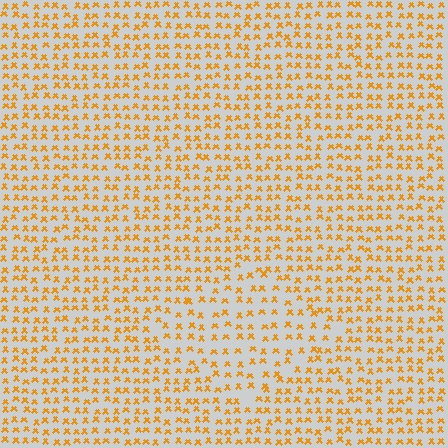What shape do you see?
I see a diamond.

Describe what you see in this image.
The image contains small orange elements arranged at two different densities. A diamond-shaped region is visible where the elements are less densely packed than the surrounding area.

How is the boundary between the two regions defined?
The boundary is defined by a change in element density (approximately 1.5x ratio). All elements are the same color, size, and shape.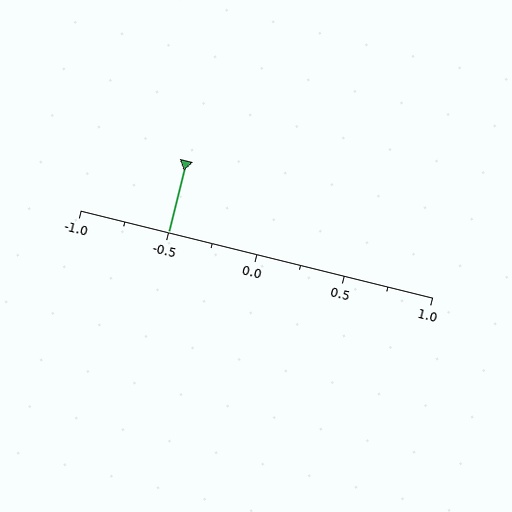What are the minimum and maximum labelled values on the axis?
The axis runs from -1.0 to 1.0.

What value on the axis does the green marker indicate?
The marker indicates approximately -0.5.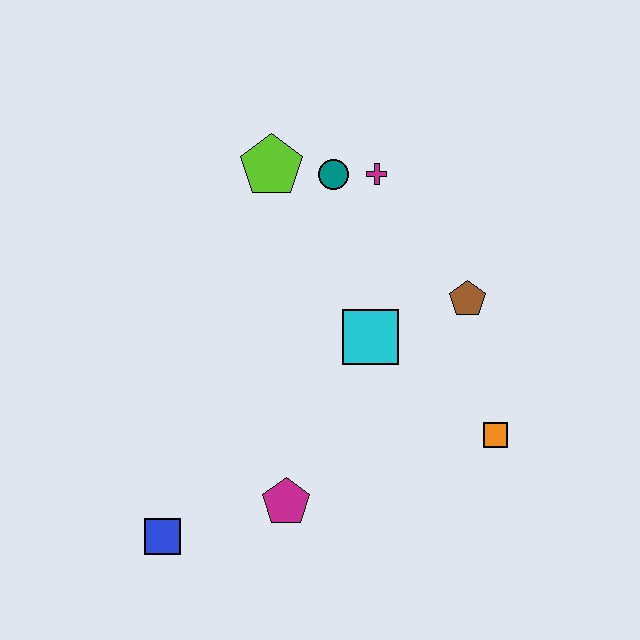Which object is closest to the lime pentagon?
The teal circle is closest to the lime pentagon.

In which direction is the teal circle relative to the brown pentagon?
The teal circle is to the left of the brown pentagon.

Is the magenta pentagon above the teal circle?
No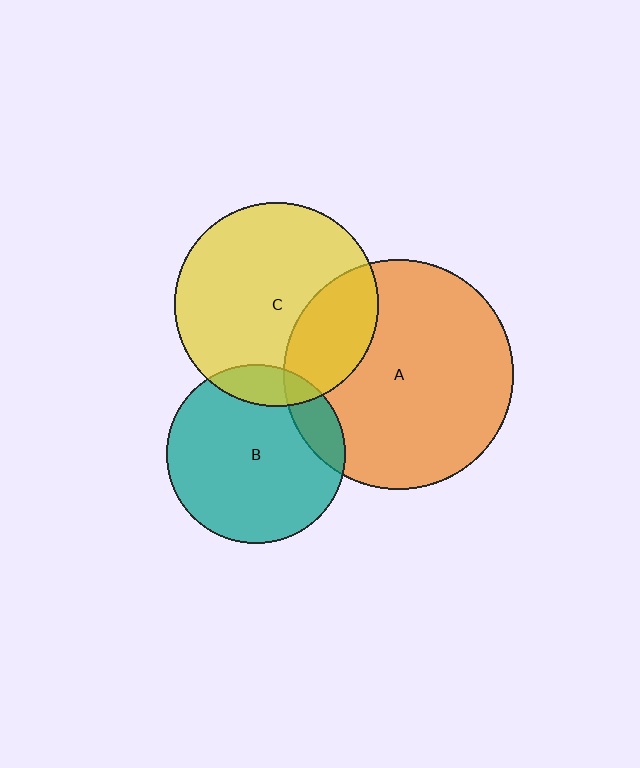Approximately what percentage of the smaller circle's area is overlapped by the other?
Approximately 15%.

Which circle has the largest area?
Circle A (orange).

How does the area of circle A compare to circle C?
Approximately 1.3 times.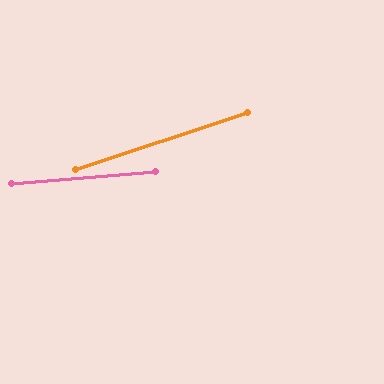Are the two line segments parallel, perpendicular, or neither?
Neither parallel nor perpendicular — they differ by about 13°.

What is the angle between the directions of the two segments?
Approximately 13 degrees.